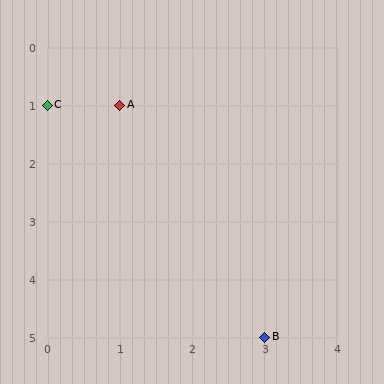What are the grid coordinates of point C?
Point C is at grid coordinates (0, 1).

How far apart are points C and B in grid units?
Points C and B are 3 columns and 4 rows apart (about 5.0 grid units diagonally).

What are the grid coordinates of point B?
Point B is at grid coordinates (3, 5).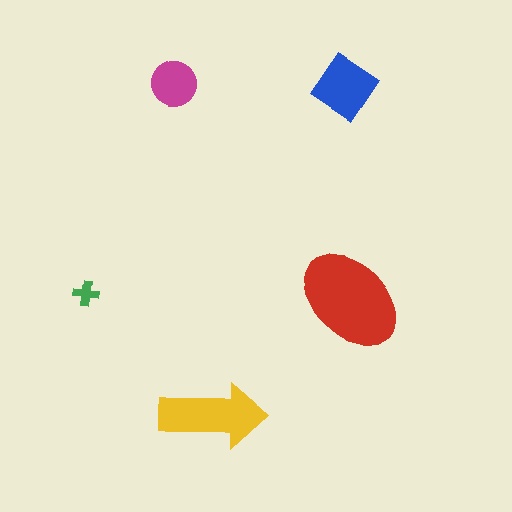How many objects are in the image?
There are 5 objects in the image.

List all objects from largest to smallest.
The red ellipse, the yellow arrow, the blue diamond, the magenta circle, the green cross.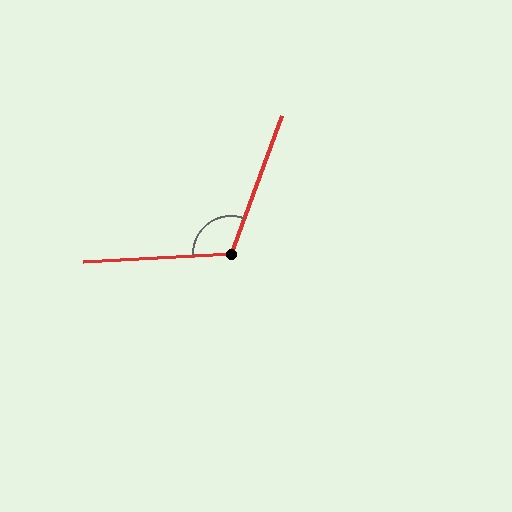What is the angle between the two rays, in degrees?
Approximately 114 degrees.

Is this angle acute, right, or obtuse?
It is obtuse.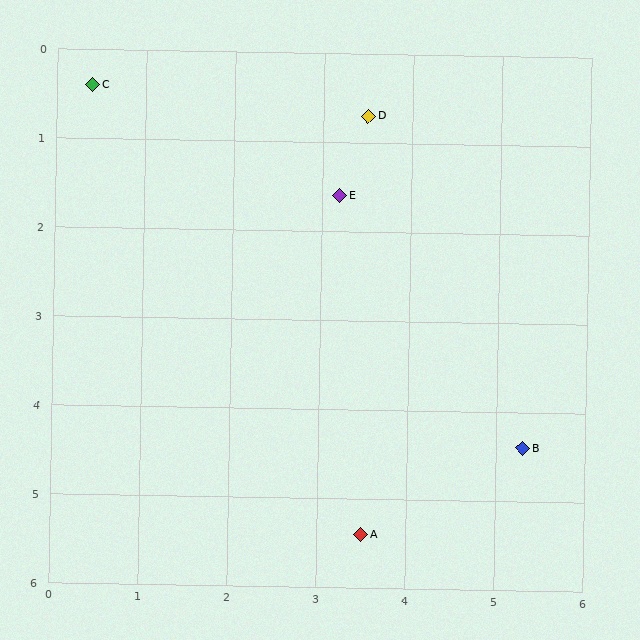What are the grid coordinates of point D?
Point D is at approximately (3.5, 0.7).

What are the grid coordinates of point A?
Point A is at approximately (3.5, 5.4).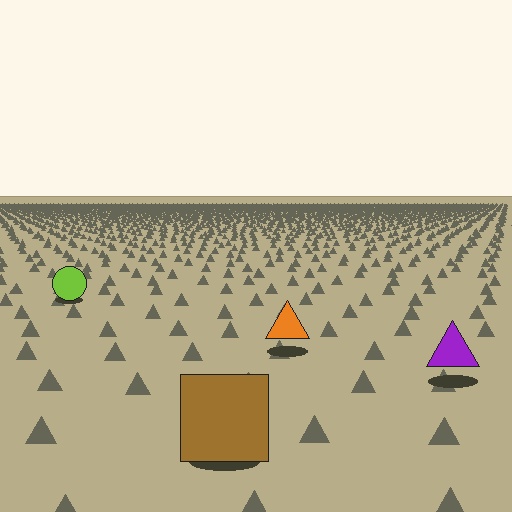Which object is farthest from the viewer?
The lime circle is farthest from the viewer. It appears smaller and the ground texture around it is denser.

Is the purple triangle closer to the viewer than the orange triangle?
Yes. The purple triangle is closer — you can tell from the texture gradient: the ground texture is coarser near it.